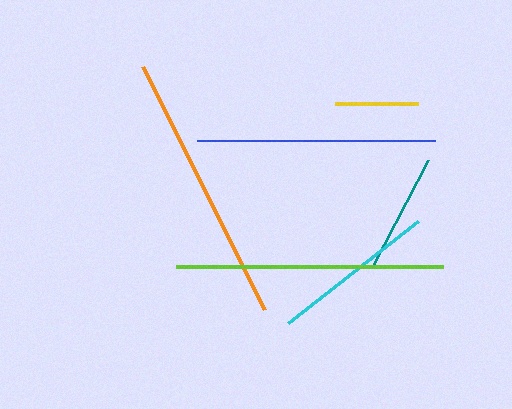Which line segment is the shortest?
The yellow line is the shortest at approximately 84 pixels.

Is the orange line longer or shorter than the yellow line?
The orange line is longer than the yellow line.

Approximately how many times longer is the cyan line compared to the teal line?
The cyan line is approximately 1.4 times the length of the teal line.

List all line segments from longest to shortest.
From longest to shortest: orange, lime, blue, cyan, teal, yellow.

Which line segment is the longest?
The orange line is the longest at approximately 272 pixels.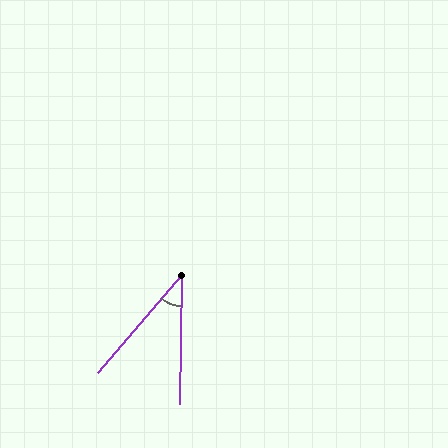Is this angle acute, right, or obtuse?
It is acute.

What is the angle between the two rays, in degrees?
Approximately 40 degrees.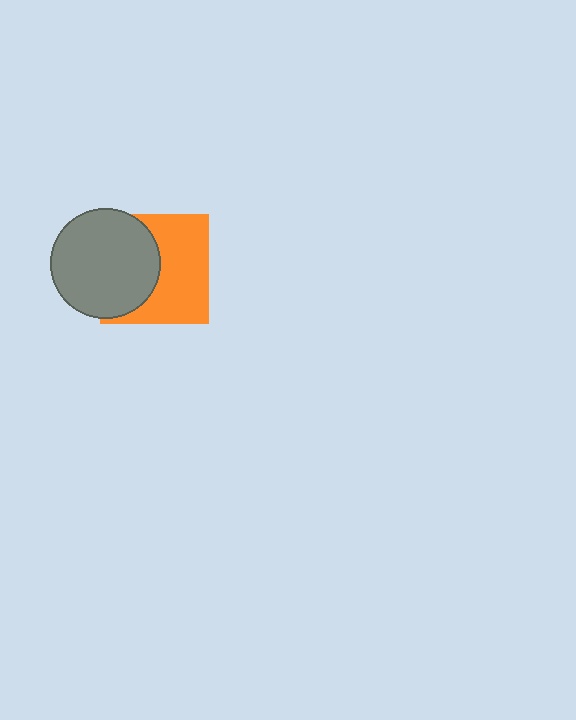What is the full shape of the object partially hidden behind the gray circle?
The partially hidden object is an orange square.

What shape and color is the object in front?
The object in front is a gray circle.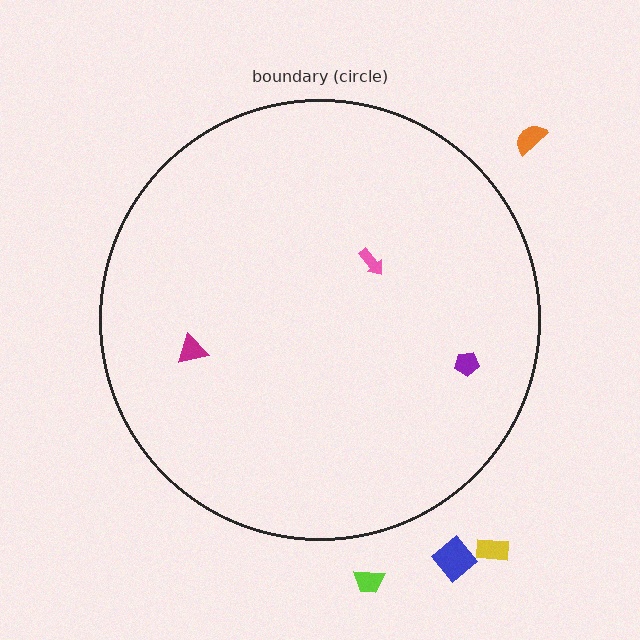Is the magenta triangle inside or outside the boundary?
Inside.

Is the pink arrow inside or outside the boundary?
Inside.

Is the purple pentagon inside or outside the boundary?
Inside.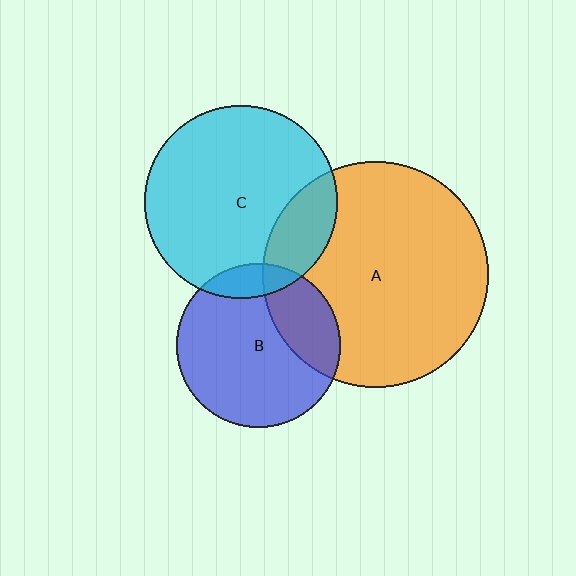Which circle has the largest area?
Circle A (orange).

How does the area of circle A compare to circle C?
Approximately 1.4 times.